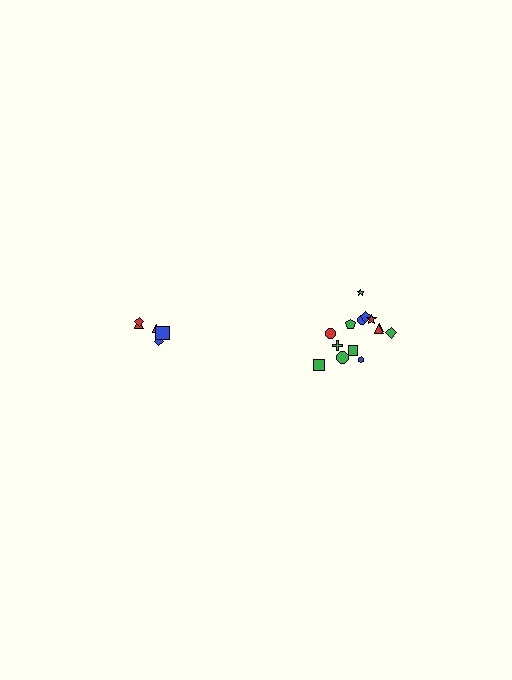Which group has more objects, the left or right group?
The right group.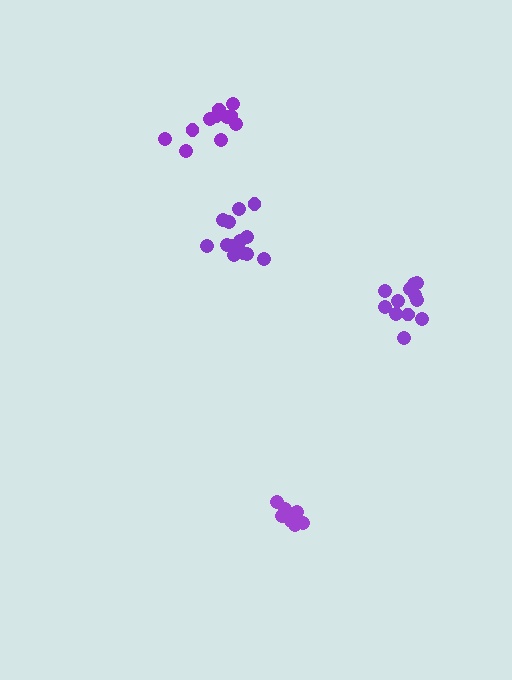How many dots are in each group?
Group 1: 12 dots, Group 2: 11 dots, Group 3: 13 dots, Group 4: 7 dots (43 total).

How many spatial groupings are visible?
There are 4 spatial groupings.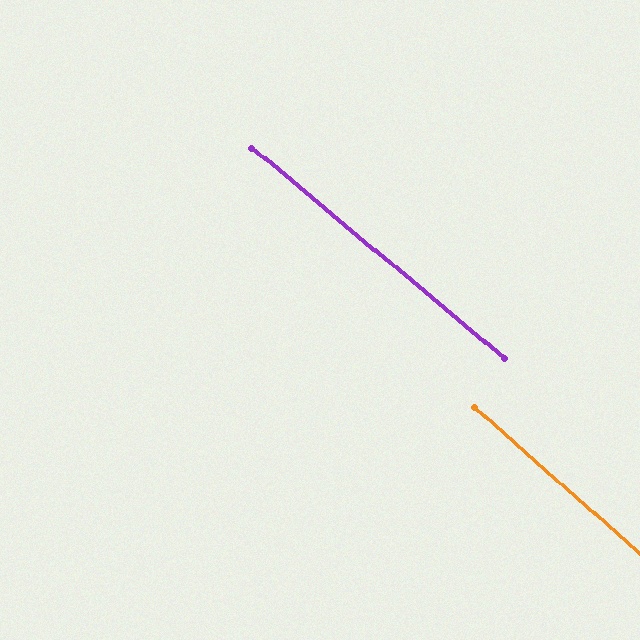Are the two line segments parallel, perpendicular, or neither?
Parallel — their directions differ by only 1.8°.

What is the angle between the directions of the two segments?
Approximately 2 degrees.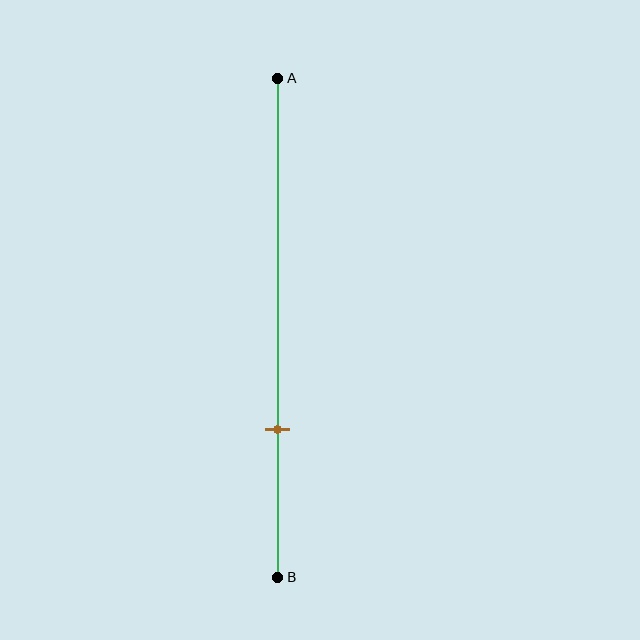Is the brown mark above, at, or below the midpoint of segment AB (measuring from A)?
The brown mark is below the midpoint of segment AB.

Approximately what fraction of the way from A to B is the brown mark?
The brown mark is approximately 70% of the way from A to B.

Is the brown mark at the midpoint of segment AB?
No, the mark is at about 70% from A, not at the 50% midpoint.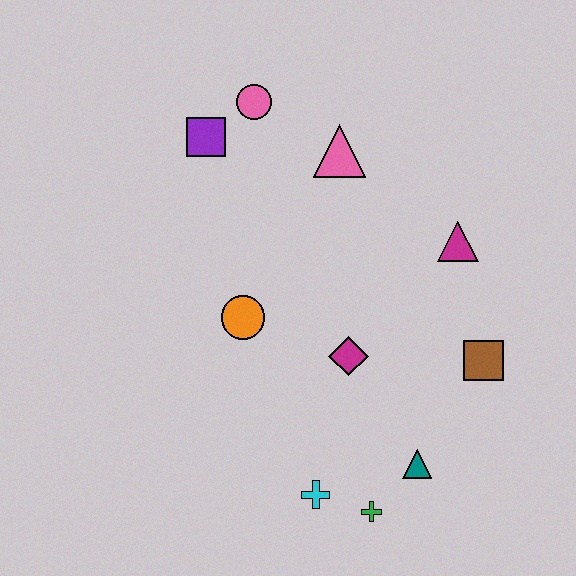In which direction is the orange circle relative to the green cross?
The orange circle is above the green cross.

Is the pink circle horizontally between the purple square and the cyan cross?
Yes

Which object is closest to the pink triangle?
The pink circle is closest to the pink triangle.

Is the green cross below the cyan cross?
Yes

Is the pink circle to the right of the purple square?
Yes